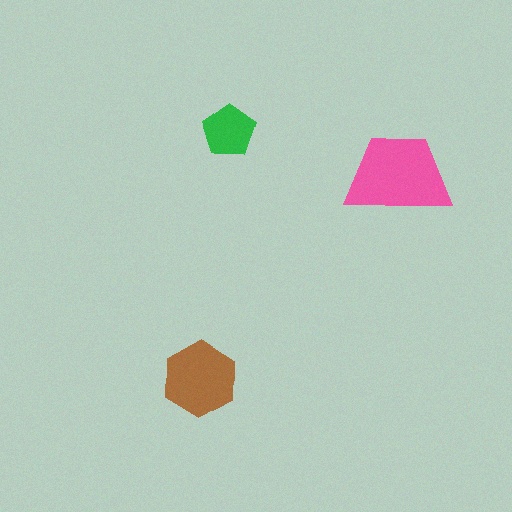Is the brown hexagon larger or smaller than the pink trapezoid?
Smaller.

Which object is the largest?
The pink trapezoid.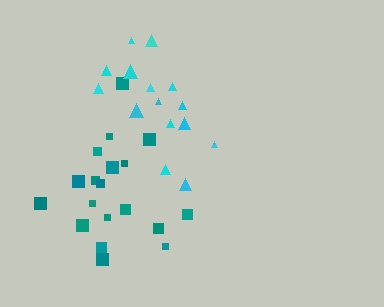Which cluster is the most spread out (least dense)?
Cyan.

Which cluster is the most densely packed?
Teal.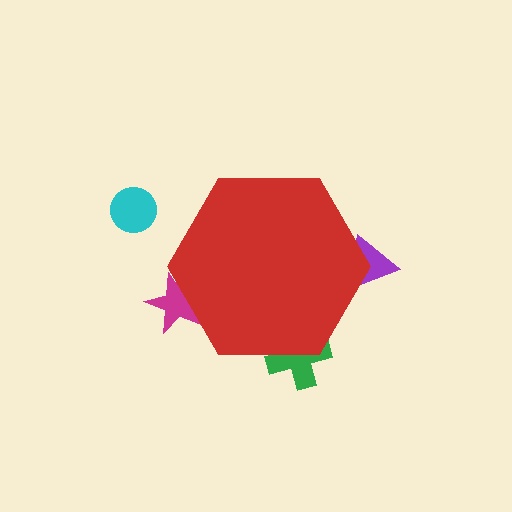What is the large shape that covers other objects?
A red hexagon.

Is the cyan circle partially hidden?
No, the cyan circle is fully visible.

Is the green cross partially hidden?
Yes, the green cross is partially hidden behind the red hexagon.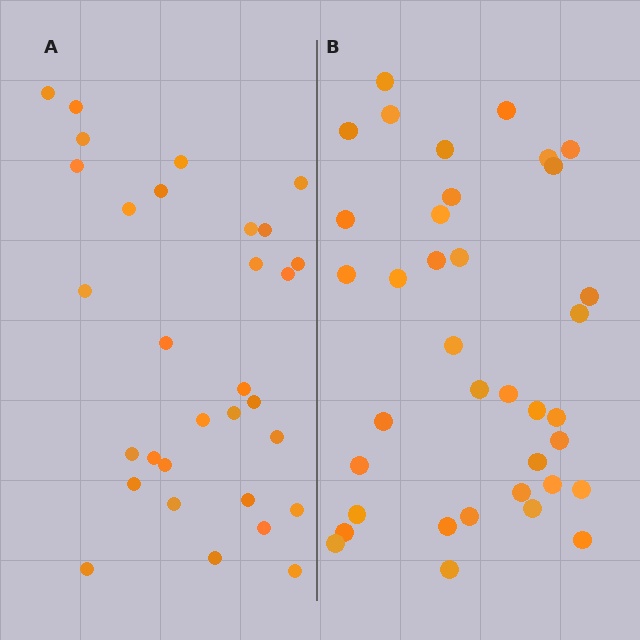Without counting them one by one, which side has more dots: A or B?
Region B (the right region) has more dots.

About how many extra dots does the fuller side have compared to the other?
Region B has about 6 more dots than region A.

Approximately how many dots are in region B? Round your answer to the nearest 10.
About 40 dots. (The exact count is 37, which rounds to 40.)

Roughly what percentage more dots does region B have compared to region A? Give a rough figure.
About 20% more.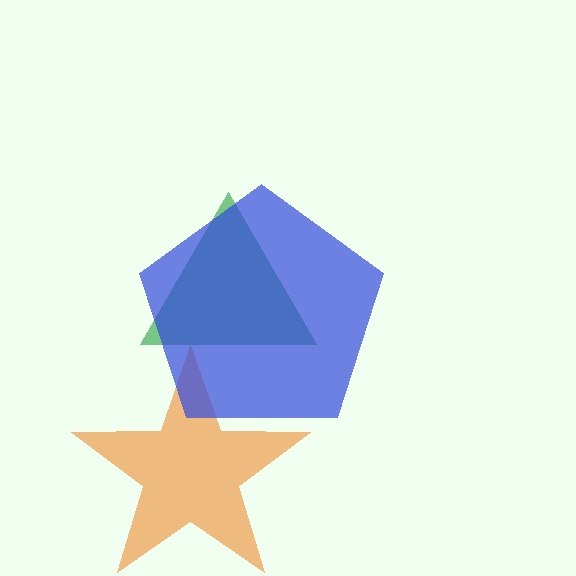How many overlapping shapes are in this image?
There are 3 overlapping shapes in the image.